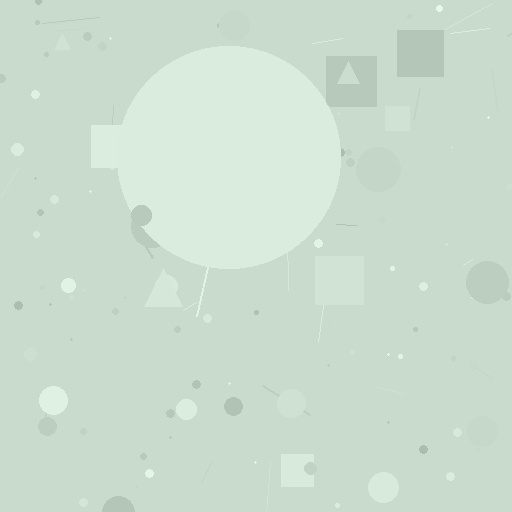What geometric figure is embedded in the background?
A circle is embedded in the background.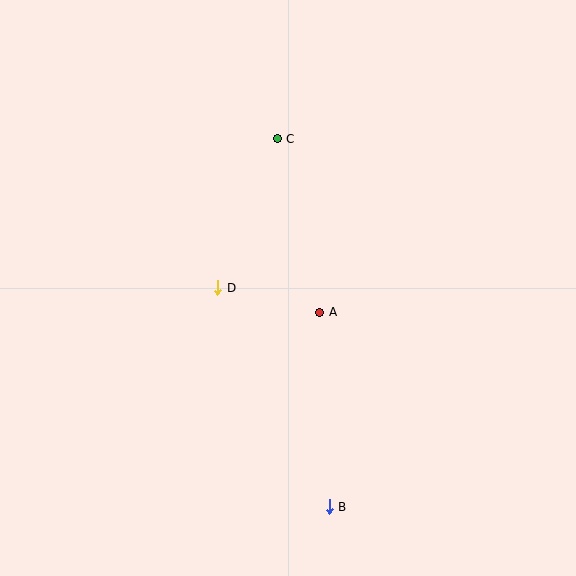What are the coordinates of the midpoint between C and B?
The midpoint between C and B is at (303, 323).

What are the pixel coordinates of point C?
Point C is at (277, 139).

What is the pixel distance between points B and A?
The distance between B and A is 194 pixels.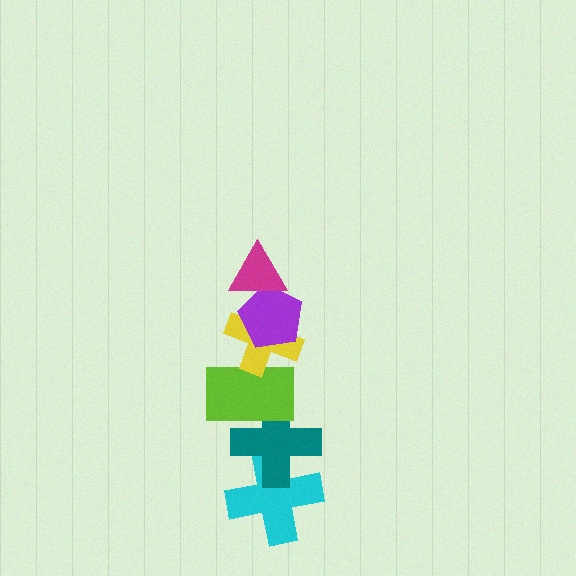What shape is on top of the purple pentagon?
The magenta triangle is on top of the purple pentagon.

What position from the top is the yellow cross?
The yellow cross is 3rd from the top.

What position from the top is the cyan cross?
The cyan cross is 6th from the top.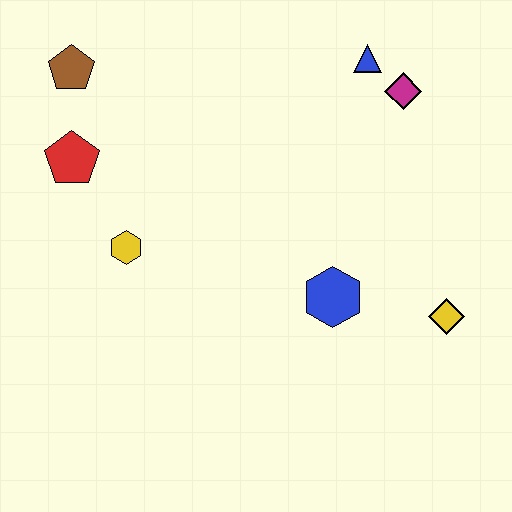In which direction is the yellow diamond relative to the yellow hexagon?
The yellow diamond is to the right of the yellow hexagon.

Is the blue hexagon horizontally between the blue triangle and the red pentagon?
Yes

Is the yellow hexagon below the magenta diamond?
Yes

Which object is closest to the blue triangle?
The magenta diamond is closest to the blue triangle.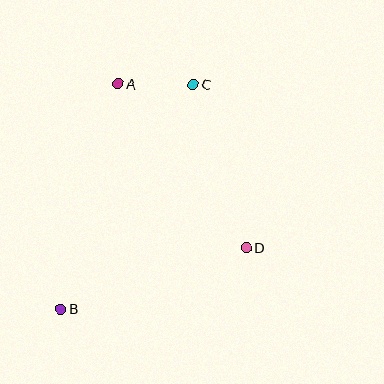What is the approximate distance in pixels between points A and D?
The distance between A and D is approximately 208 pixels.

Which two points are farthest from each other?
Points B and C are farthest from each other.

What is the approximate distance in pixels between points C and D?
The distance between C and D is approximately 171 pixels.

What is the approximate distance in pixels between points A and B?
The distance between A and B is approximately 232 pixels.